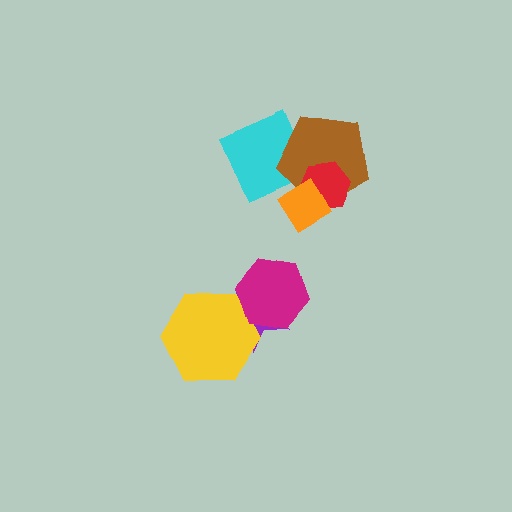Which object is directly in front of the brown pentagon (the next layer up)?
The red hexagon is directly in front of the brown pentagon.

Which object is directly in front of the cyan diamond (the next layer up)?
The brown pentagon is directly in front of the cyan diamond.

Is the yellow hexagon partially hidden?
Yes, it is partially covered by another shape.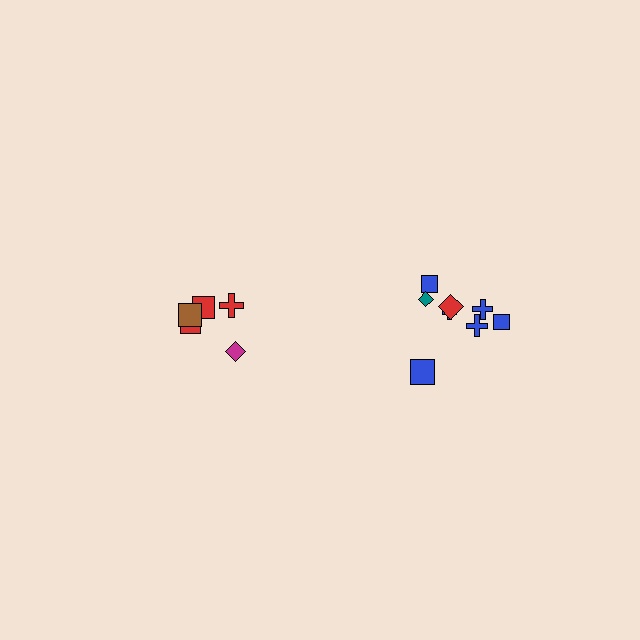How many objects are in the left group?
There are 5 objects.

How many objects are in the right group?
There are 8 objects.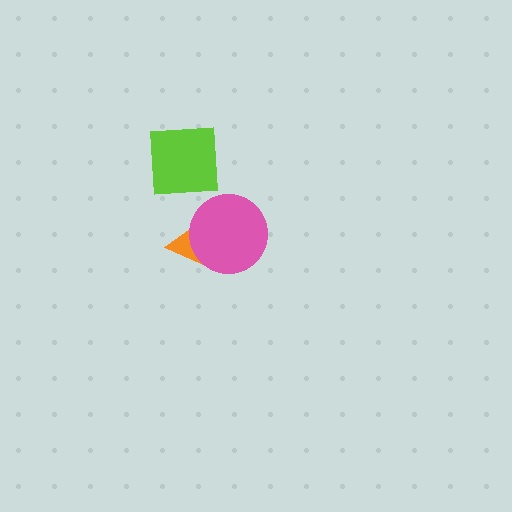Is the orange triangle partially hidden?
Yes, it is partially covered by another shape.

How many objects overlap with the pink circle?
1 object overlaps with the pink circle.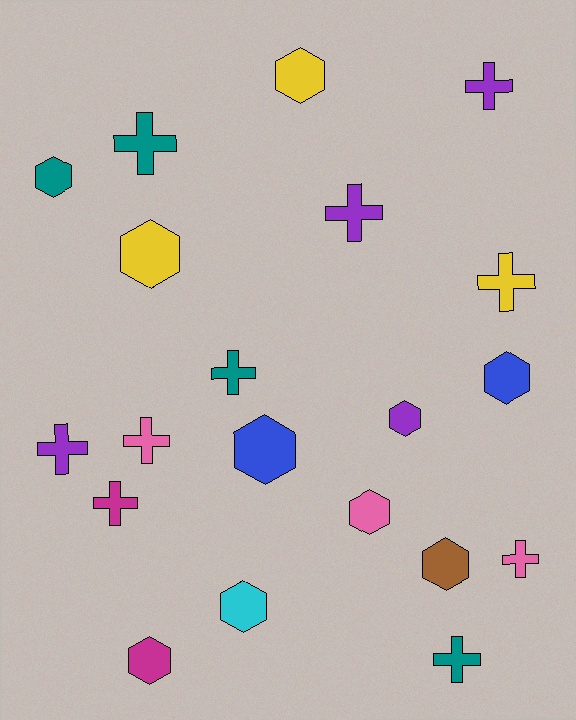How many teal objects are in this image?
There are 4 teal objects.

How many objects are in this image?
There are 20 objects.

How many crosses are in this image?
There are 10 crosses.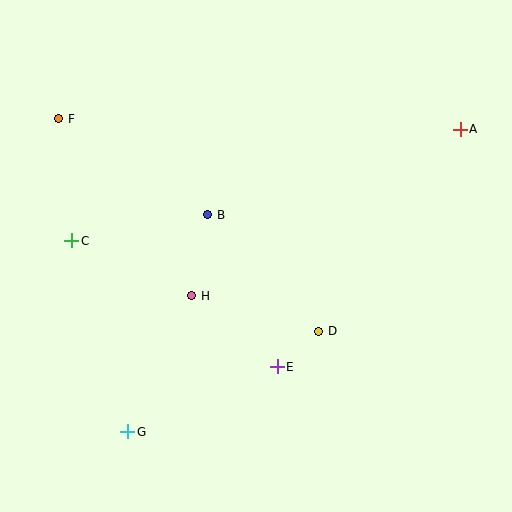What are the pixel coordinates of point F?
Point F is at (59, 119).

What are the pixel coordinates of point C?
Point C is at (72, 241).